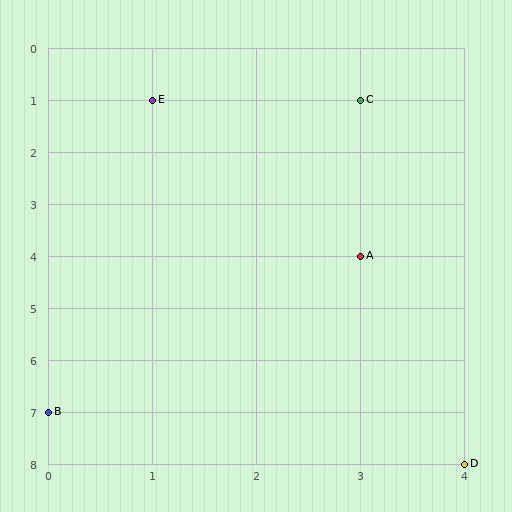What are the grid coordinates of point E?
Point E is at grid coordinates (1, 1).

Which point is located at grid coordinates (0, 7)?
Point B is at (0, 7).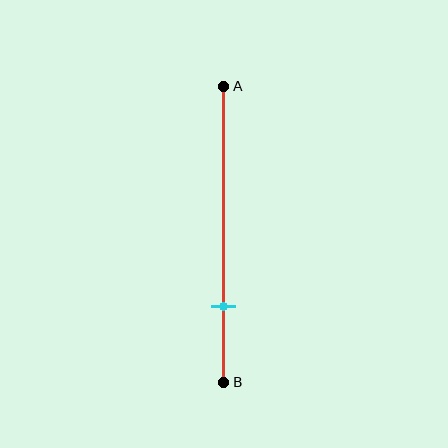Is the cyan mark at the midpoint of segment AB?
No, the mark is at about 75% from A, not at the 50% midpoint.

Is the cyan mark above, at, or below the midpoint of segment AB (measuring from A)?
The cyan mark is below the midpoint of segment AB.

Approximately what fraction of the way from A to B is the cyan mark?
The cyan mark is approximately 75% of the way from A to B.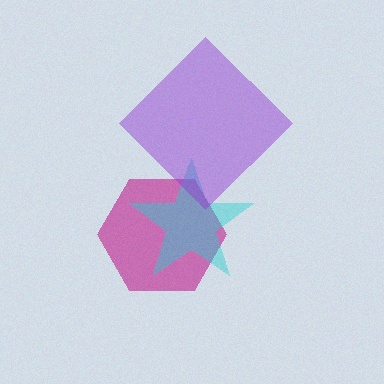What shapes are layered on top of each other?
The layered shapes are: a magenta hexagon, a cyan star, a purple diamond.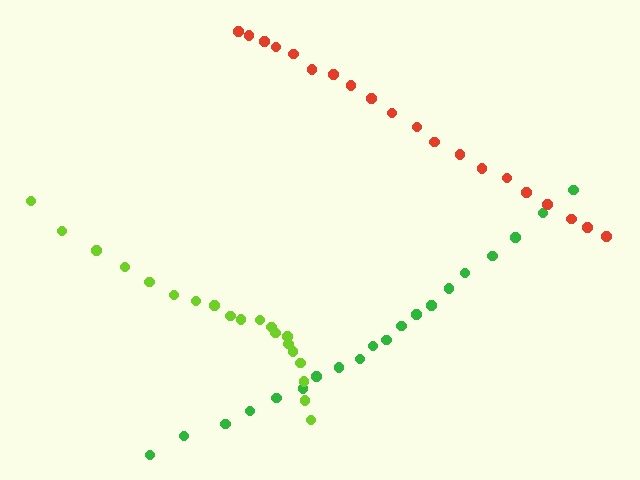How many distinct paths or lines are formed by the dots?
There are 3 distinct paths.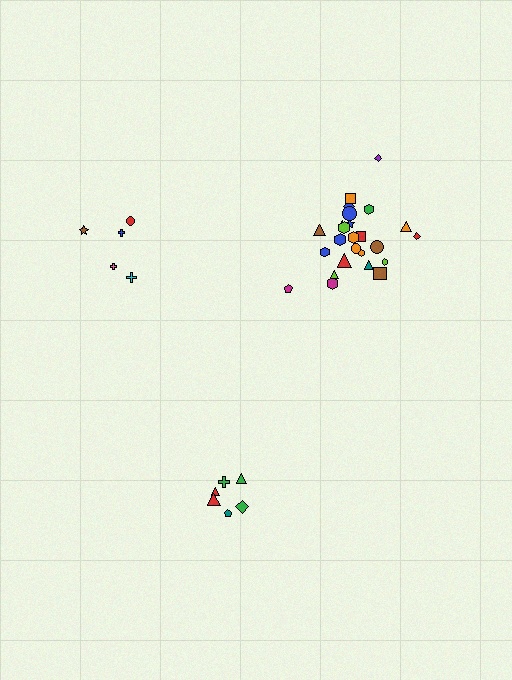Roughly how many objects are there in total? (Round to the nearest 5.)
Roughly 35 objects in total.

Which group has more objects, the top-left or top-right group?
The top-right group.